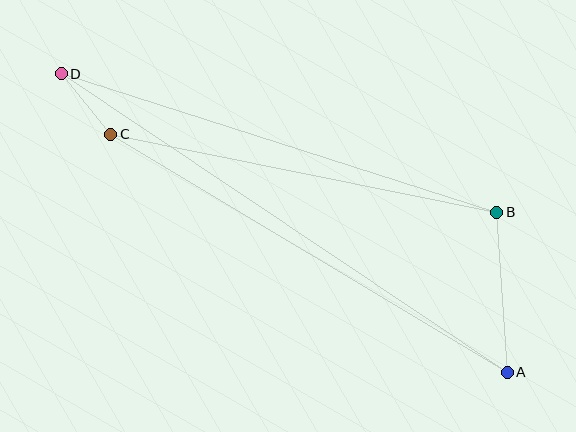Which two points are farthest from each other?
Points A and D are farthest from each other.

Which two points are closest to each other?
Points C and D are closest to each other.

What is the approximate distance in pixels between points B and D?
The distance between B and D is approximately 457 pixels.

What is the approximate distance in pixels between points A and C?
The distance between A and C is approximately 462 pixels.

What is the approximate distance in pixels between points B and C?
The distance between B and C is approximately 394 pixels.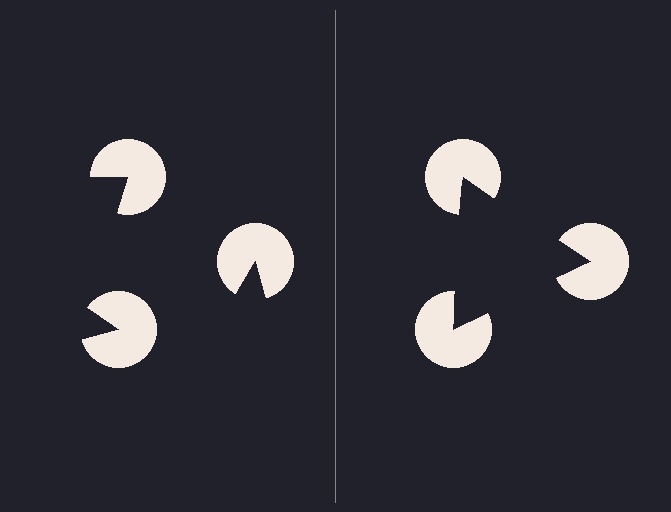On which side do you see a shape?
An illusory triangle appears on the right side. On the left side the wedge cuts are rotated, so no coherent shape forms.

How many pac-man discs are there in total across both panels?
6 — 3 on each side.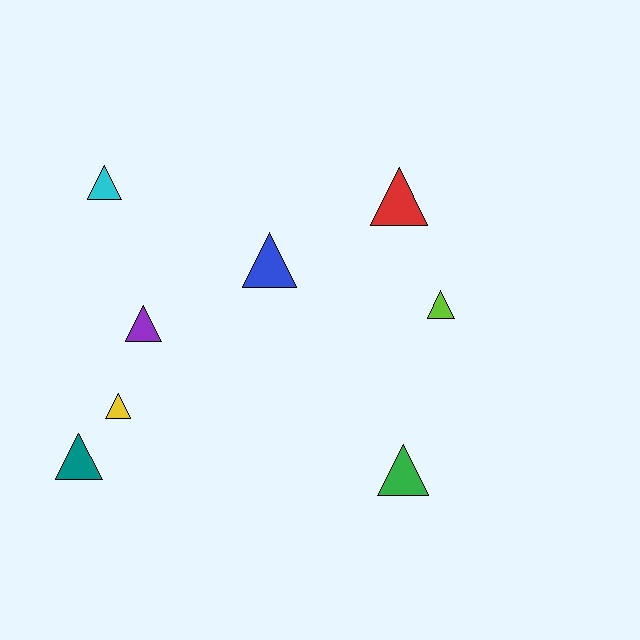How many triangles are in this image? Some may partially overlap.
There are 8 triangles.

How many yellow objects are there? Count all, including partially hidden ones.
There is 1 yellow object.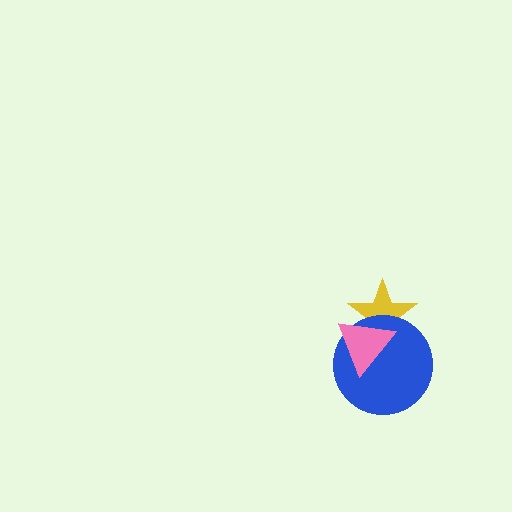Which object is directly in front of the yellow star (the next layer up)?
The blue circle is directly in front of the yellow star.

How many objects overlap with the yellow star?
2 objects overlap with the yellow star.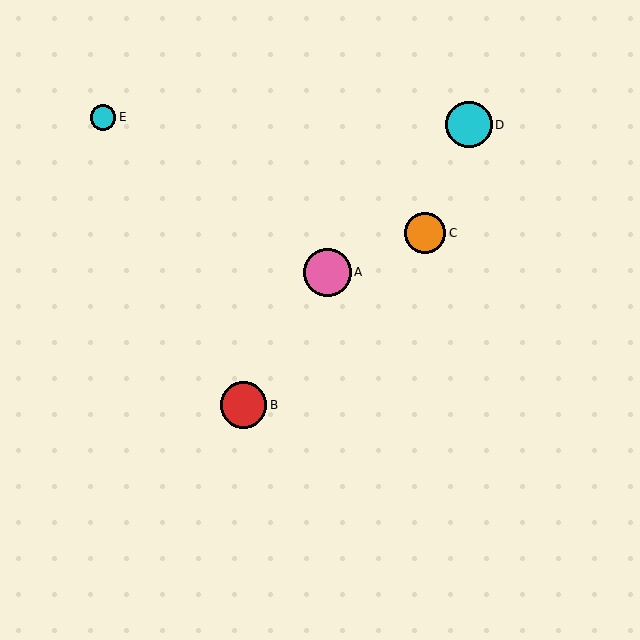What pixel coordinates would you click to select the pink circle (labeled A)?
Click at (327, 272) to select the pink circle A.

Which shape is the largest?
The pink circle (labeled A) is the largest.